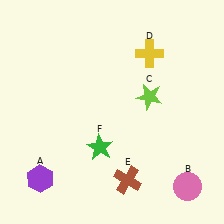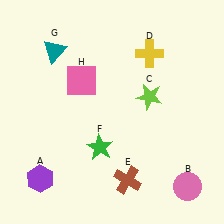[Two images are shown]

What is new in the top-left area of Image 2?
A teal triangle (G) was added in the top-left area of Image 2.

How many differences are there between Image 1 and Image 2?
There are 2 differences between the two images.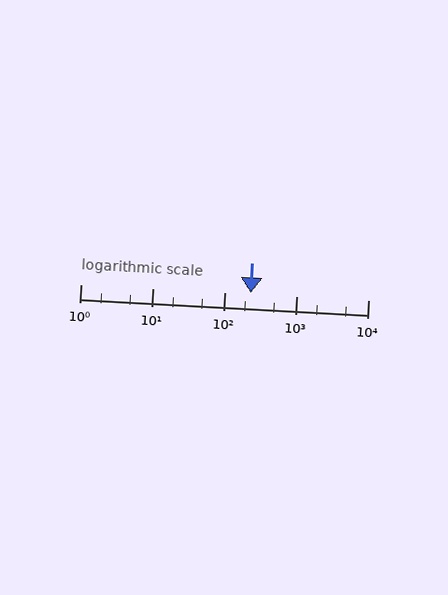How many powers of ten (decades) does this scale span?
The scale spans 4 decades, from 1 to 10000.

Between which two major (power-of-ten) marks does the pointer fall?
The pointer is between 100 and 1000.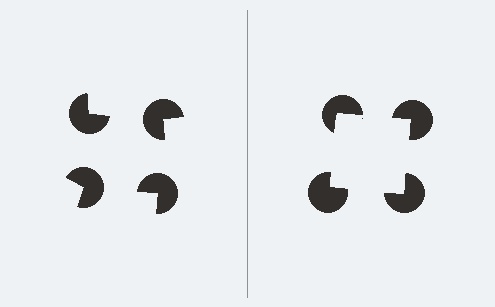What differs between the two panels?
The pac-man discs are positioned identically on both sides; only the wedge orientations differ. On the right they align to a square; on the left they are misaligned.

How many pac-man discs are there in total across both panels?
8 — 4 on each side.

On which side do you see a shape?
An illusory square appears on the right side. On the left side the wedge cuts are rotated, so no coherent shape forms.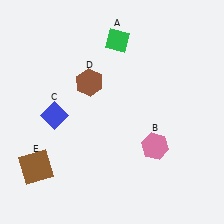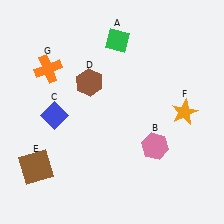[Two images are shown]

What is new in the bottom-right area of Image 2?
An orange star (F) was added in the bottom-right area of Image 2.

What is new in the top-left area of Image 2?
An orange cross (G) was added in the top-left area of Image 2.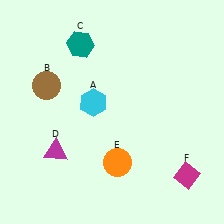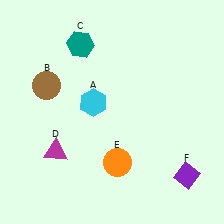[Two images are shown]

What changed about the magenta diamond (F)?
In Image 1, F is magenta. In Image 2, it changed to purple.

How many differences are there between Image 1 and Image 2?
There is 1 difference between the two images.